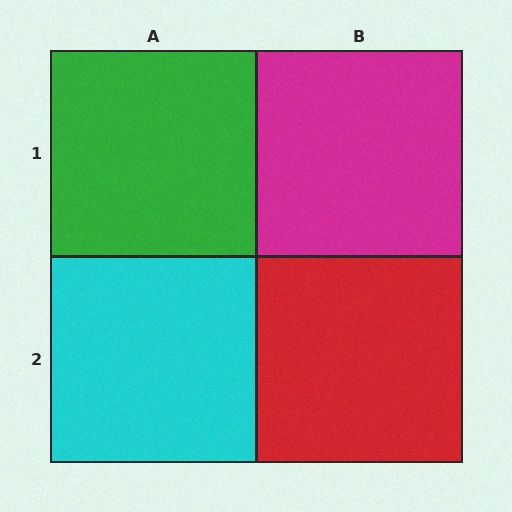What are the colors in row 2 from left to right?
Cyan, red.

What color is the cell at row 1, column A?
Green.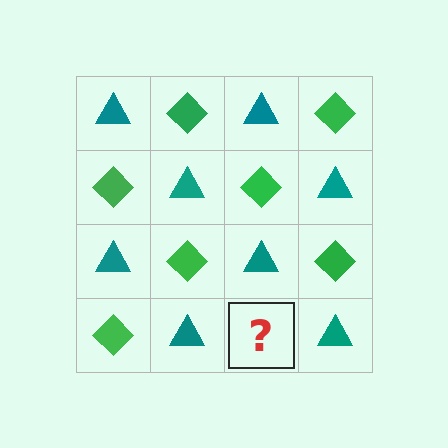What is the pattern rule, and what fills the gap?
The rule is that it alternates teal triangle and green diamond in a checkerboard pattern. The gap should be filled with a green diamond.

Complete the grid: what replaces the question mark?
The question mark should be replaced with a green diamond.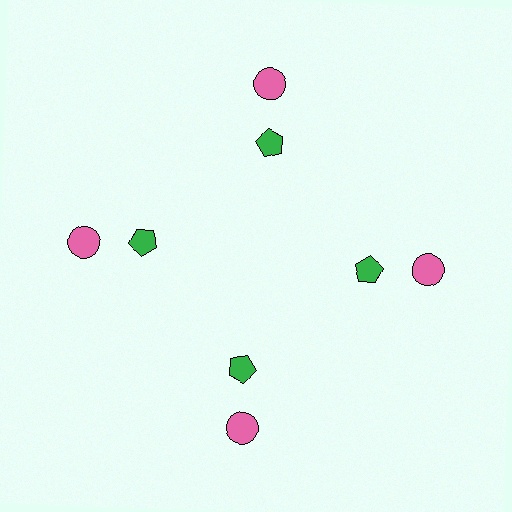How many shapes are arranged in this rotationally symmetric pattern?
There are 8 shapes, arranged in 4 groups of 2.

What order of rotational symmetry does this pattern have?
This pattern has 4-fold rotational symmetry.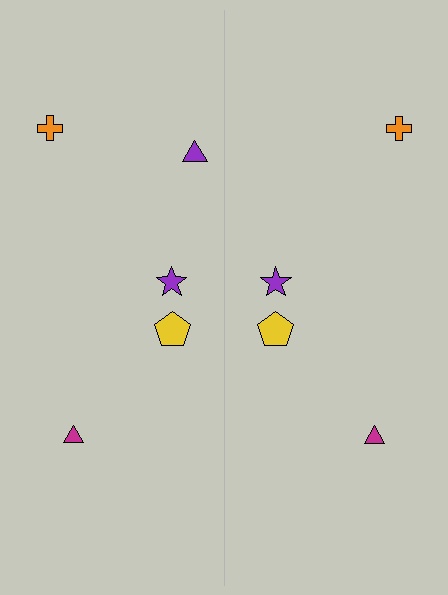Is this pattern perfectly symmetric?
No, the pattern is not perfectly symmetric. A purple triangle is missing from the right side.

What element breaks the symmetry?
A purple triangle is missing from the right side.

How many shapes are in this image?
There are 9 shapes in this image.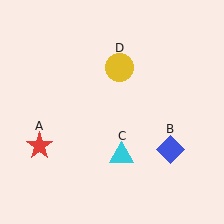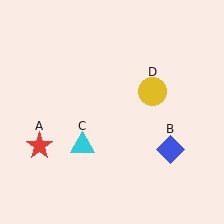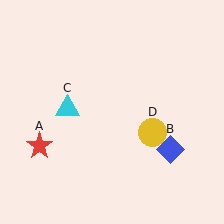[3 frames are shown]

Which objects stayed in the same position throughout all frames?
Red star (object A) and blue diamond (object B) remained stationary.